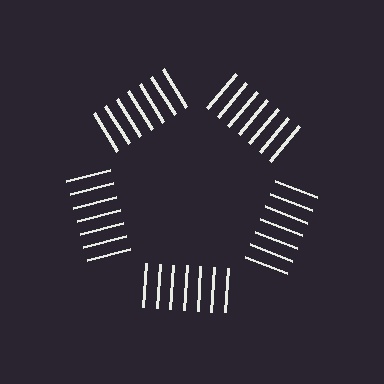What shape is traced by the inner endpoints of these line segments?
An illusory pentagon — the line segments terminate on its edges but no continuous stroke is drawn.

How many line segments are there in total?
35 — 7 along each of the 5 edges.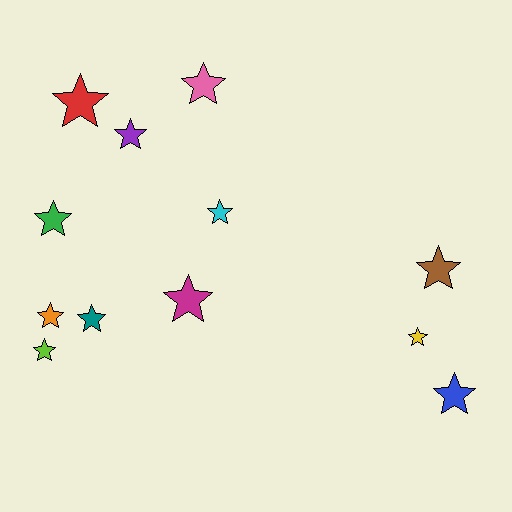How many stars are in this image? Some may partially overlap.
There are 12 stars.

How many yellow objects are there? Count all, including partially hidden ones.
There is 1 yellow object.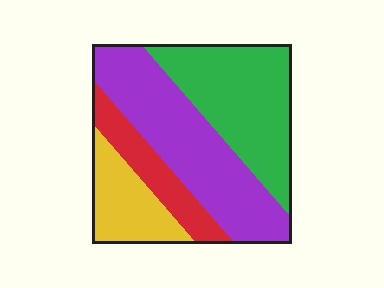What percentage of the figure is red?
Red covers around 15% of the figure.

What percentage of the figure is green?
Green takes up between a sixth and a third of the figure.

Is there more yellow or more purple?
Purple.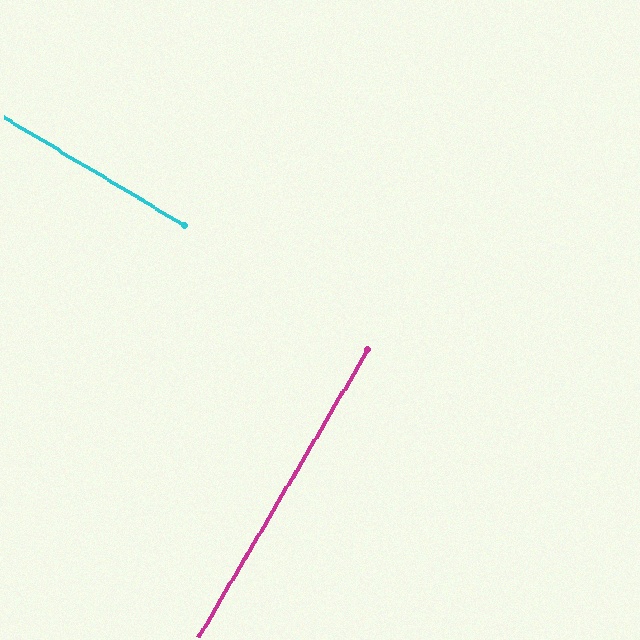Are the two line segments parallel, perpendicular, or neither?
Perpendicular — they meet at approximately 89°.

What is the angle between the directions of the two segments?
Approximately 89 degrees.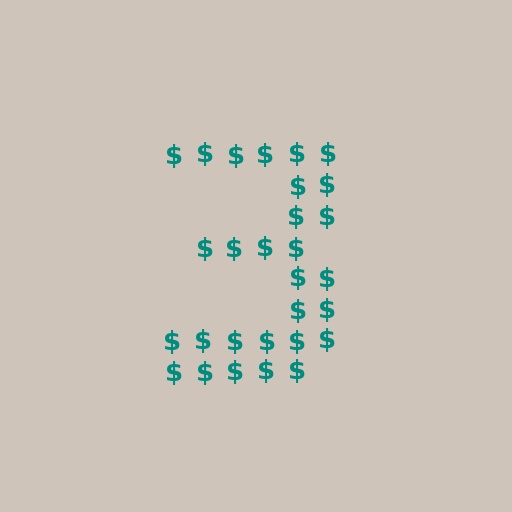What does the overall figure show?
The overall figure shows the digit 3.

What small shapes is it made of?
It is made of small dollar signs.